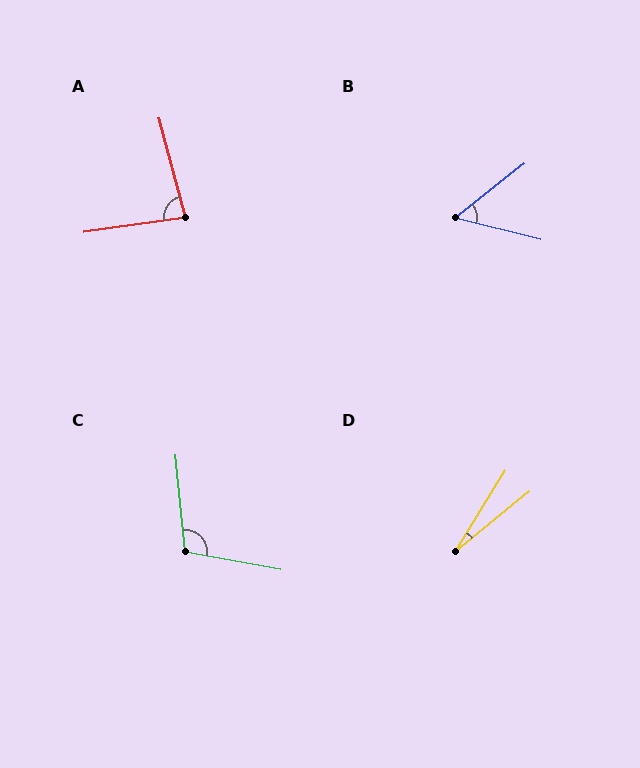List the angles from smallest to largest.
D (19°), B (52°), A (83°), C (106°).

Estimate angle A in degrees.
Approximately 83 degrees.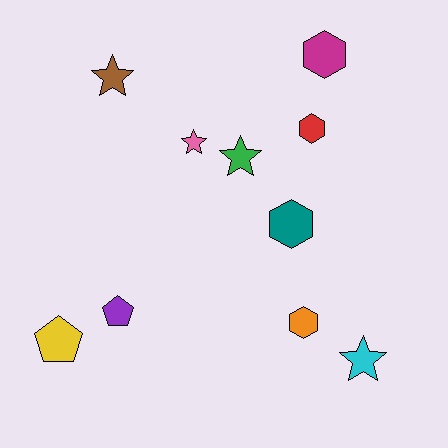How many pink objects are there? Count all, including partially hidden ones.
There is 1 pink object.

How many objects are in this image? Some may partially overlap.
There are 10 objects.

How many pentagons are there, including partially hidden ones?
There are 2 pentagons.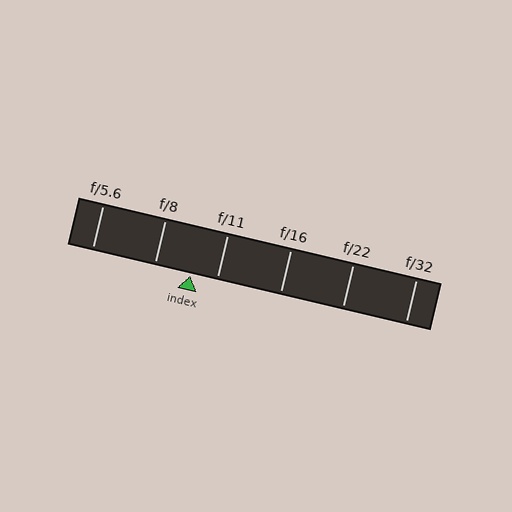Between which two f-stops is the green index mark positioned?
The index mark is between f/8 and f/11.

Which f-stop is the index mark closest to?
The index mark is closest to f/11.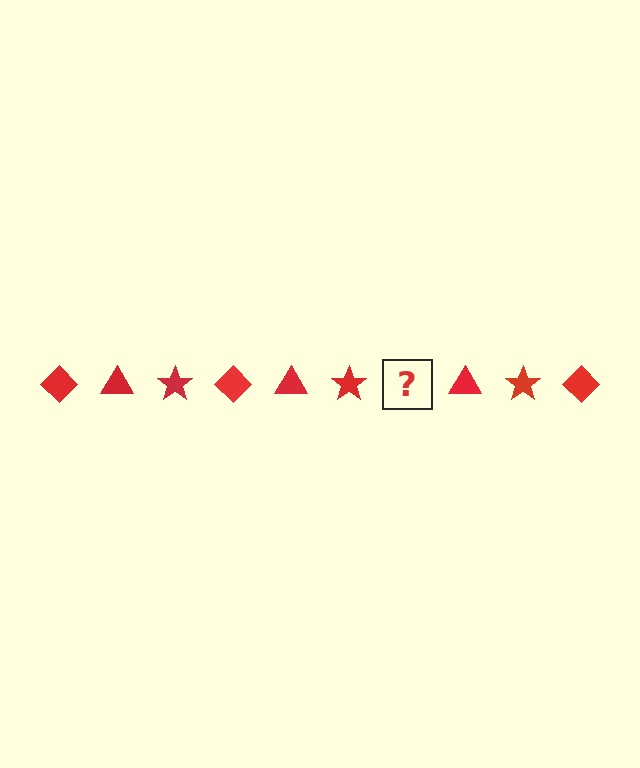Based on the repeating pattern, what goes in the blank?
The blank should be a red diamond.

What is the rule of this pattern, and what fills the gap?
The rule is that the pattern cycles through diamond, triangle, star shapes in red. The gap should be filled with a red diamond.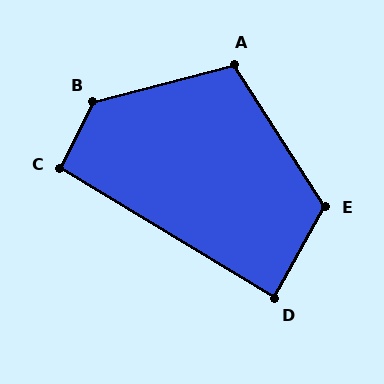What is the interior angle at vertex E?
Approximately 118 degrees (obtuse).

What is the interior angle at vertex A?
Approximately 108 degrees (obtuse).